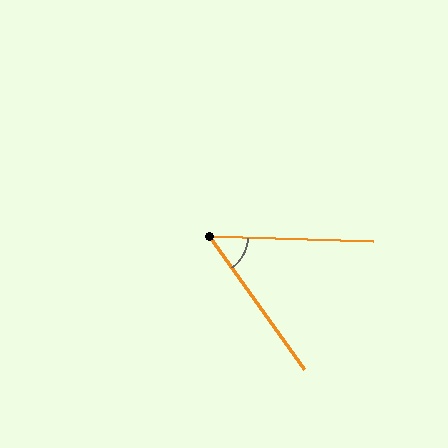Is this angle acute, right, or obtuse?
It is acute.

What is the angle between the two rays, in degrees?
Approximately 53 degrees.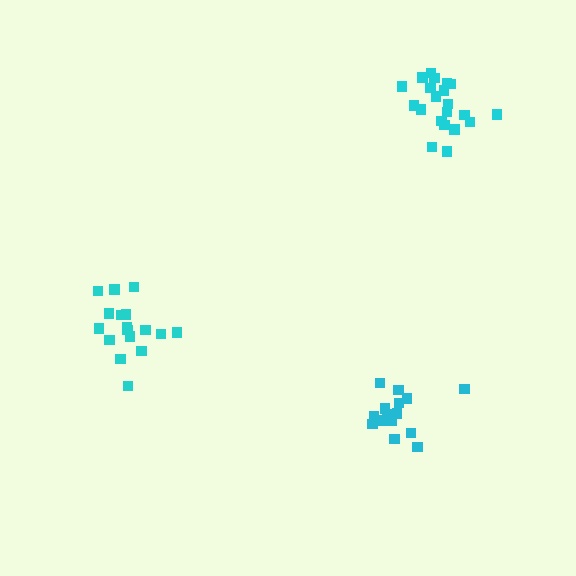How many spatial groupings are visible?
There are 3 spatial groupings.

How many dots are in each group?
Group 1: 21 dots, Group 2: 17 dots, Group 3: 16 dots (54 total).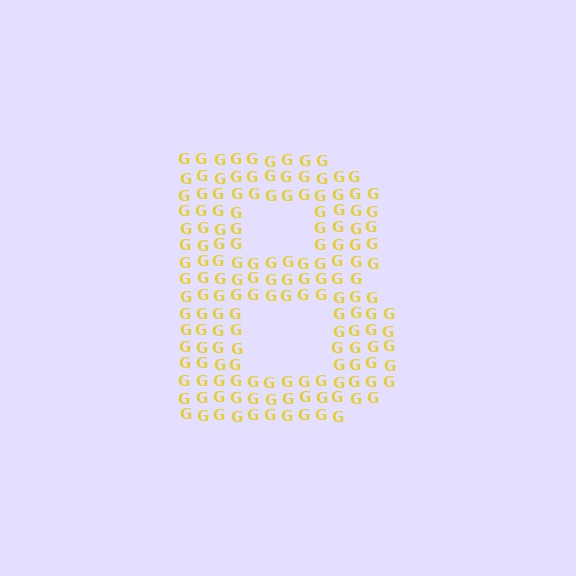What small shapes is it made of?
It is made of small letter G's.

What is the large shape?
The large shape is the letter B.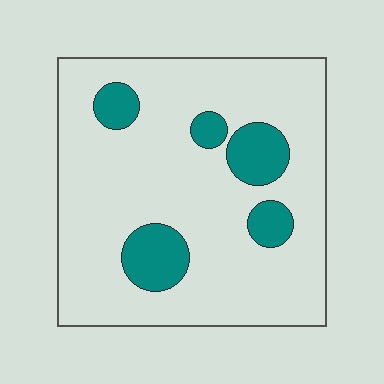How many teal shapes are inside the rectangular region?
5.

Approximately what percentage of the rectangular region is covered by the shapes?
Approximately 15%.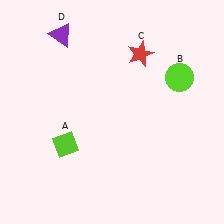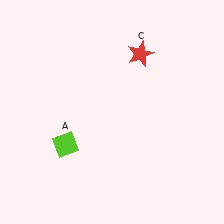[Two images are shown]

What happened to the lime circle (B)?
The lime circle (B) was removed in Image 2. It was in the top-right area of Image 1.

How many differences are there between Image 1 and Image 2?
There are 2 differences between the two images.